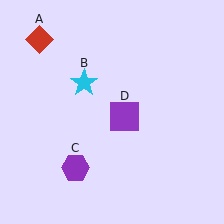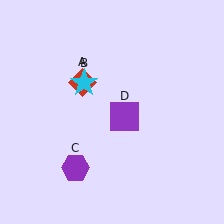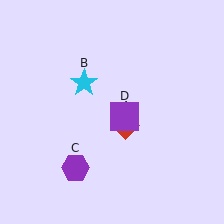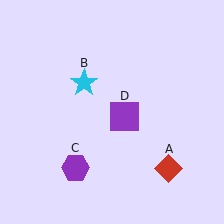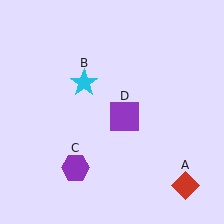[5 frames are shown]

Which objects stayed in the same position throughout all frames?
Cyan star (object B) and purple hexagon (object C) and purple square (object D) remained stationary.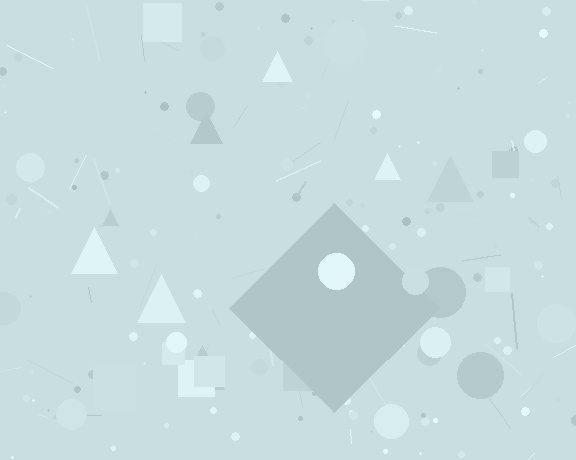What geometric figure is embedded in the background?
A diamond is embedded in the background.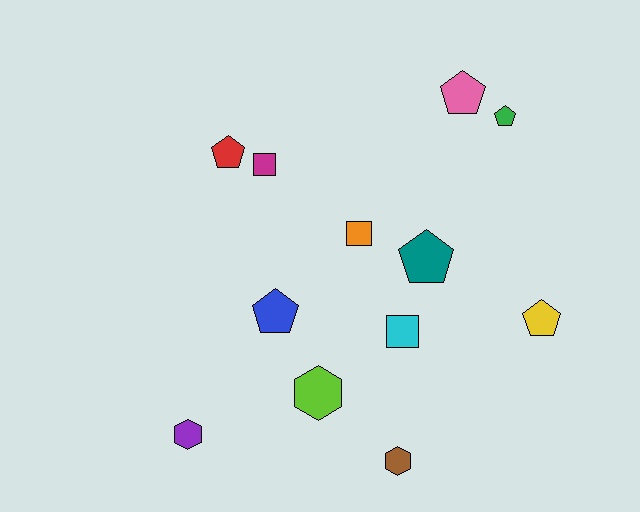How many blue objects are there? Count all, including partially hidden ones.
There is 1 blue object.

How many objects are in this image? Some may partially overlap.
There are 12 objects.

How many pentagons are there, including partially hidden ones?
There are 6 pentagons.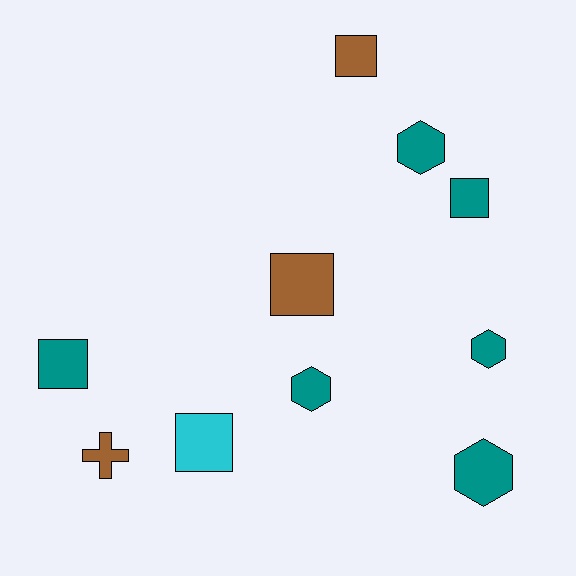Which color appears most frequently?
Teal, with 6 objects.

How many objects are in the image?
There are 10 objects.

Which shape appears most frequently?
Square, with 5 objects.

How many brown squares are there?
There are 2 brown squares.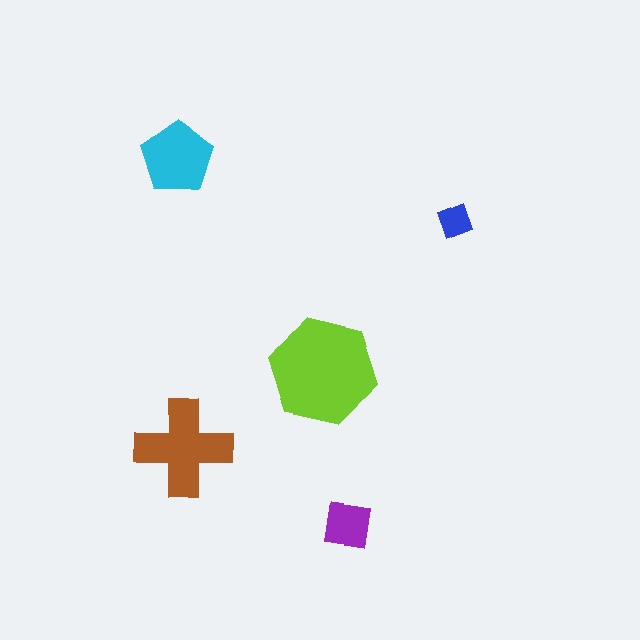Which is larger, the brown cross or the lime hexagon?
The lime hexagon.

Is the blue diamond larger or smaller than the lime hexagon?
Smaller.